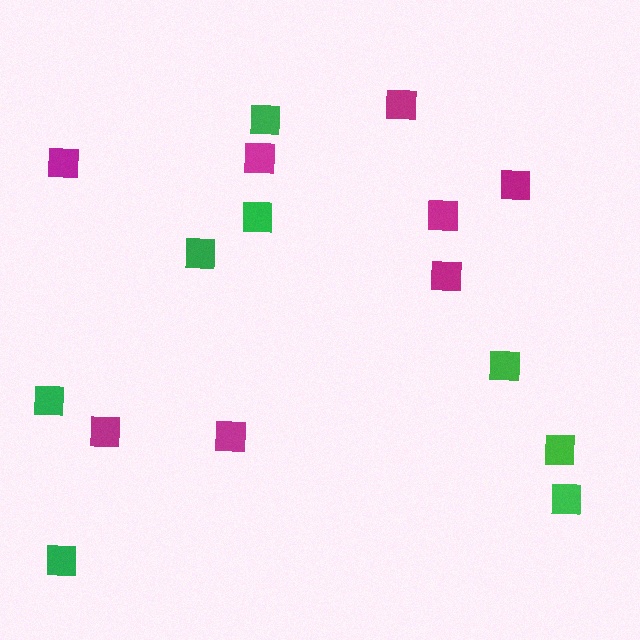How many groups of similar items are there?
There are 2 groups: one group of magenta squares (8) and one group of green squares (8).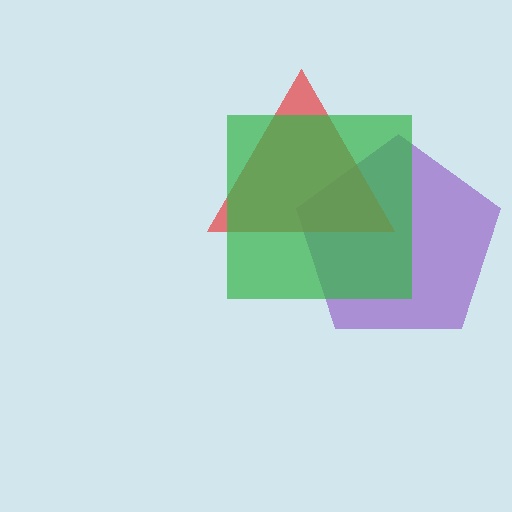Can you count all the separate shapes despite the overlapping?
Yes, there are 3 separate shapes.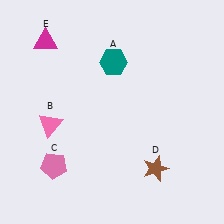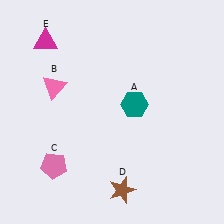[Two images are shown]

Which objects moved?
The objects that moved are: the teal hexagon (A), the pink triangle (B), the brown star (D).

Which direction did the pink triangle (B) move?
The pink triangle (B) moved up.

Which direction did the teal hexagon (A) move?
The teal hexagon (A) moved down.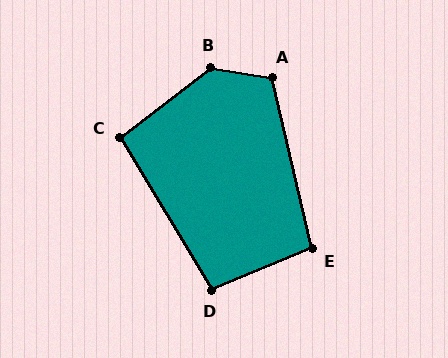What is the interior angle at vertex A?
Approximately 113 degrees (obtuse).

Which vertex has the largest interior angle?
B, at approximately 133 degrees.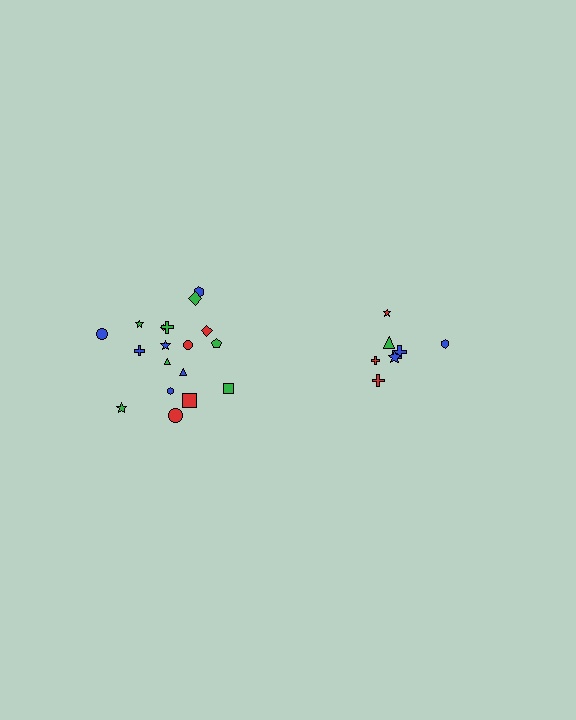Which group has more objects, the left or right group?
The left group.